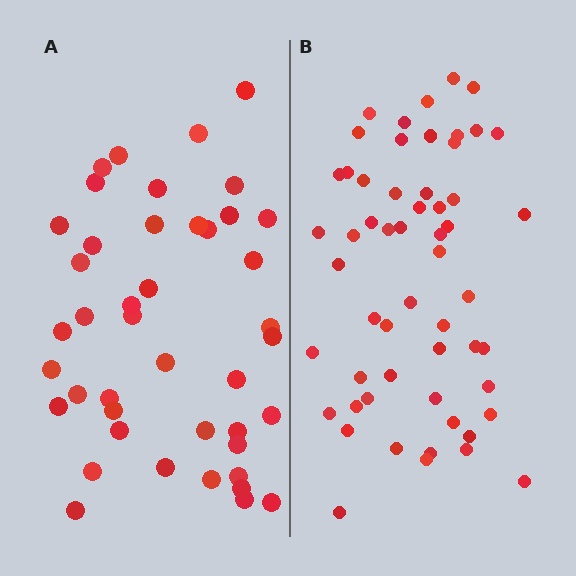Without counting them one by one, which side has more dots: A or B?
Region B (the right region) has more dots.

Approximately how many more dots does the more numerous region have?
Region B has approximately 15 more dots than region A.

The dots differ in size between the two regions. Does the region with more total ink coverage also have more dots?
No. Region A has more total ink coverage because its dots are larger, but region B actually contains more individual dots. Total area can be misleading — the number of items is what matters here.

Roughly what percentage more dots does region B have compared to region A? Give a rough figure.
About 30% more.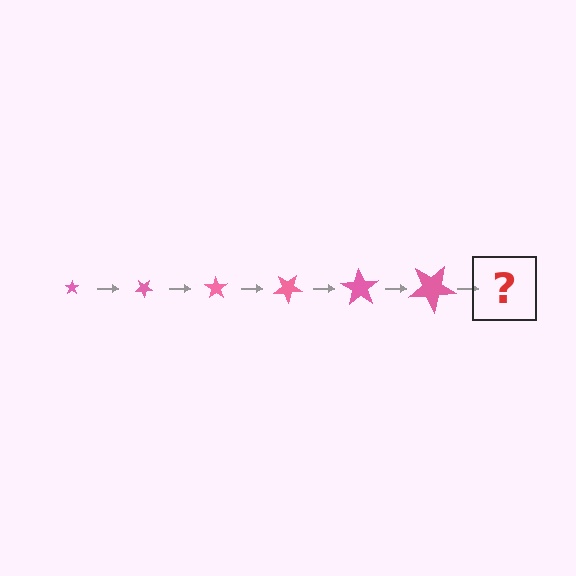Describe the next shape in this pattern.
It should be a star, larger than the previous one and rotated 210 degrees from the start.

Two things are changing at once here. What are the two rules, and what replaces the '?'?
The two rules are that the star grows larger each step and it rotates 35 degrees each step. The '?' should be a star, larger than the previous one and rotated 210 degrees from the start.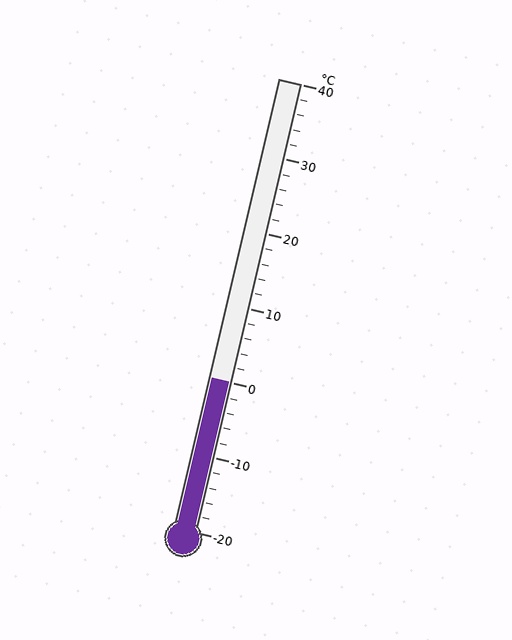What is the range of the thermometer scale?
The thermometer scale ranges from -20°C to 40°C.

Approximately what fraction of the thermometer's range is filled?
The thermometer is filled to approximately 35% of its range.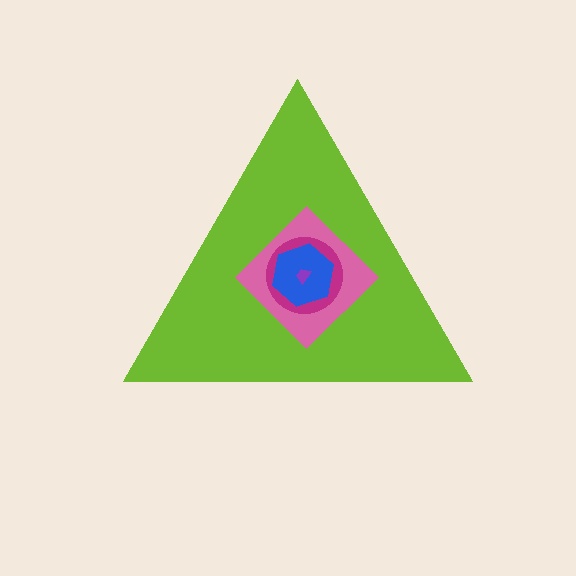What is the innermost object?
The purple trapezoid.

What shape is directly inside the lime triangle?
The pink diamond.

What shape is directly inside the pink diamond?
The magenta circle.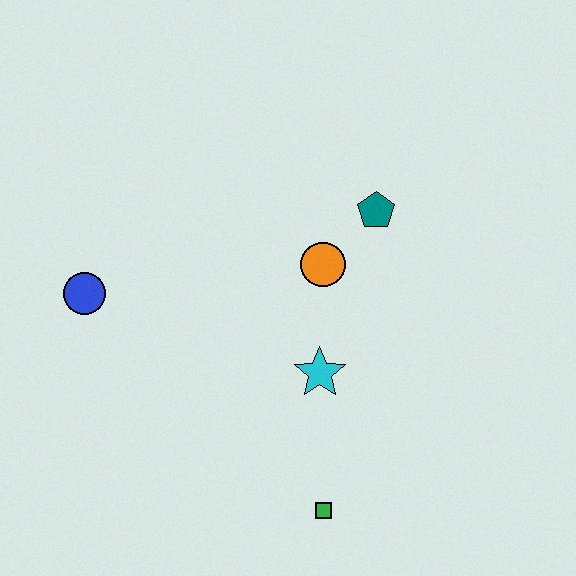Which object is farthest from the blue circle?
The green square is farthest from the blue circle.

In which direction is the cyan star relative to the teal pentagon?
The cyan star is below the teal pentagon.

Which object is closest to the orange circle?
The teal pentagon is closest to the orange circle.